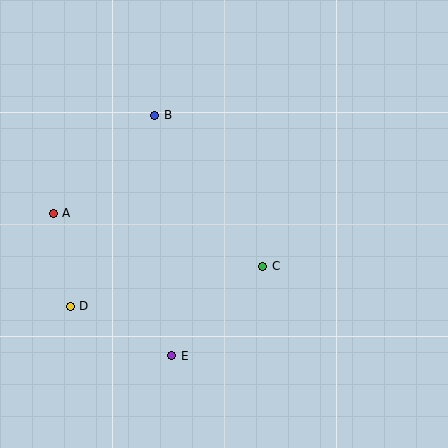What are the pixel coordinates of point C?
Point C is at (263, 266).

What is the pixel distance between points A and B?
The distance between A and B is 141 pixels.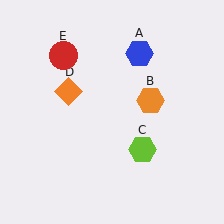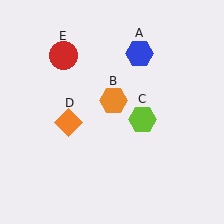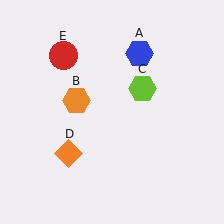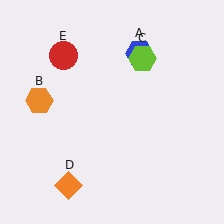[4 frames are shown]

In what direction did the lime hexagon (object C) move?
The lime hexagon (object C) moved up.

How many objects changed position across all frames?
3 objects changed position: orange hexagon (object B), lime hexagon (object C), orange diamond (object D).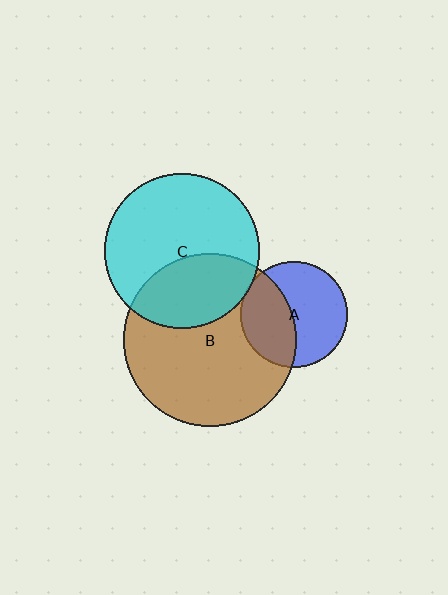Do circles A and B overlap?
Yes.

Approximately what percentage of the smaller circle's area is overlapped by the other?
Approximately 40%.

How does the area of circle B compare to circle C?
Approximately 1.2 times.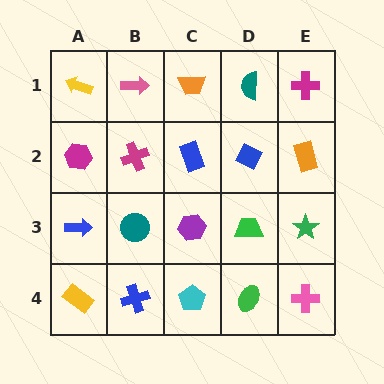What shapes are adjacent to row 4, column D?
A green trapezoid (row 3, column D), a cyan pentagon (row 4, column C), a pink cross (row 4, column E).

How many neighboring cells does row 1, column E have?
2.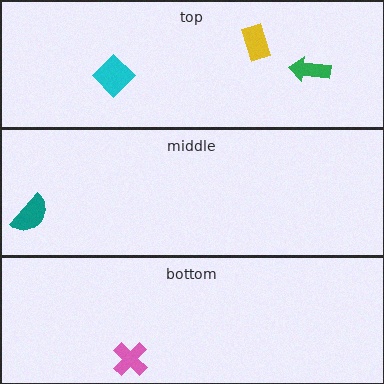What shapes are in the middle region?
The teal semicircle.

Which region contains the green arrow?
The top region.